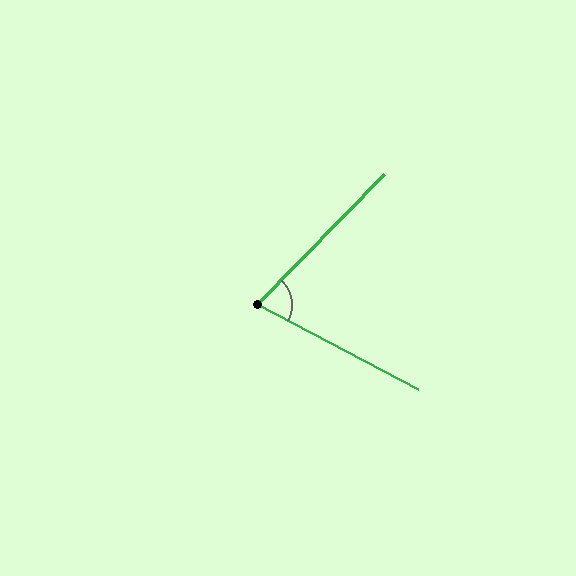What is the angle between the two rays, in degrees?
Approximately 74 degrees.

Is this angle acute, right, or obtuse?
It is acute.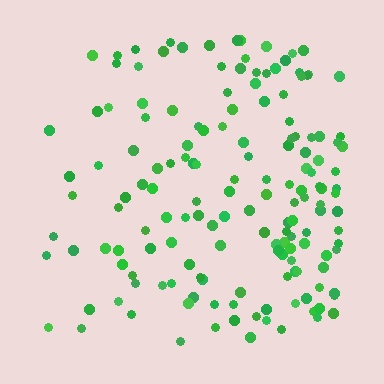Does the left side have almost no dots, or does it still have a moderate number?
Still a moderate number, just noticeably fewer than the right.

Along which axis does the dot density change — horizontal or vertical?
Horizontal.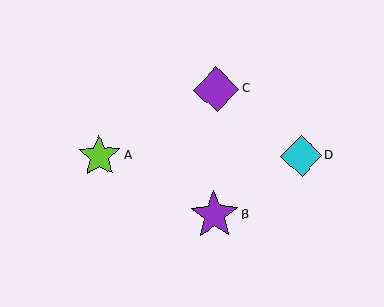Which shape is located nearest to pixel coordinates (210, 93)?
The purple diamond (labeled C) at (216, 89) is nearest to that location.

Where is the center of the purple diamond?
The center of the purple diamond is at (216, 89).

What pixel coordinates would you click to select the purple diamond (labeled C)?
Click at (216, 89) to select the purple diamond C.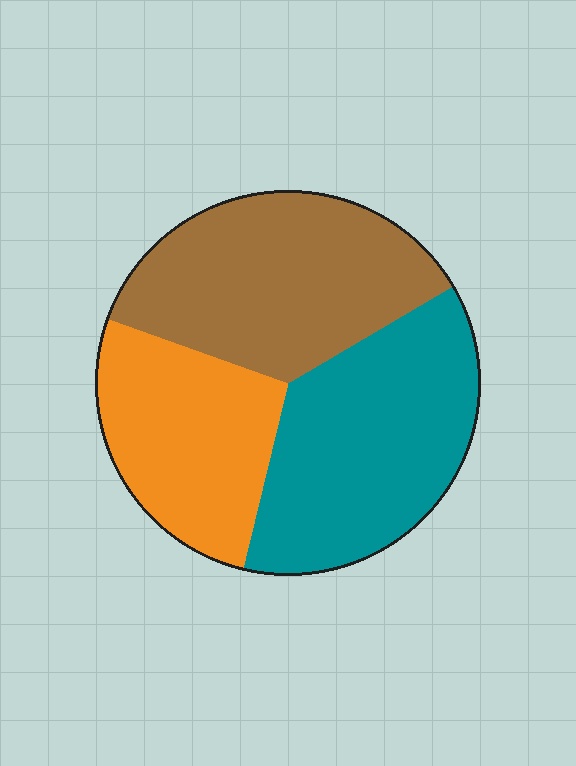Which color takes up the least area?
Orange, at roughly 25%.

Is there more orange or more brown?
Brown.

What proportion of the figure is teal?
Teal takes up between a third and a half of the figure.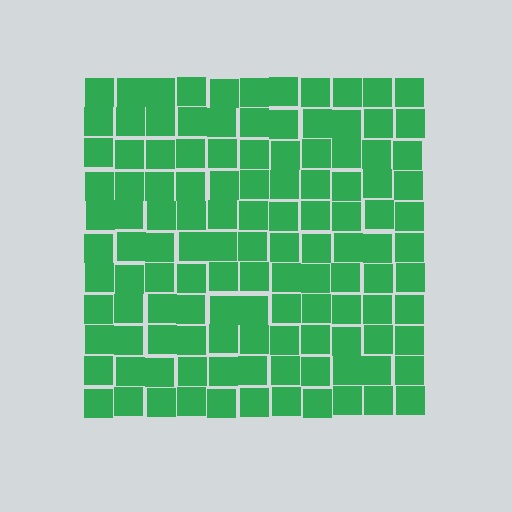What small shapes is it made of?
It is made of small squares.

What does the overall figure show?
The overall figure shows a square.